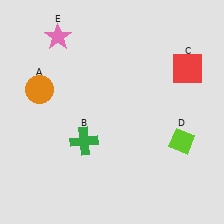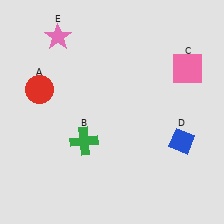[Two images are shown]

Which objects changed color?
A changed from orange to red. C changed from red to pink. D changed from lime to blue.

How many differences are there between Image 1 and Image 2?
There are 3 differences between the two images.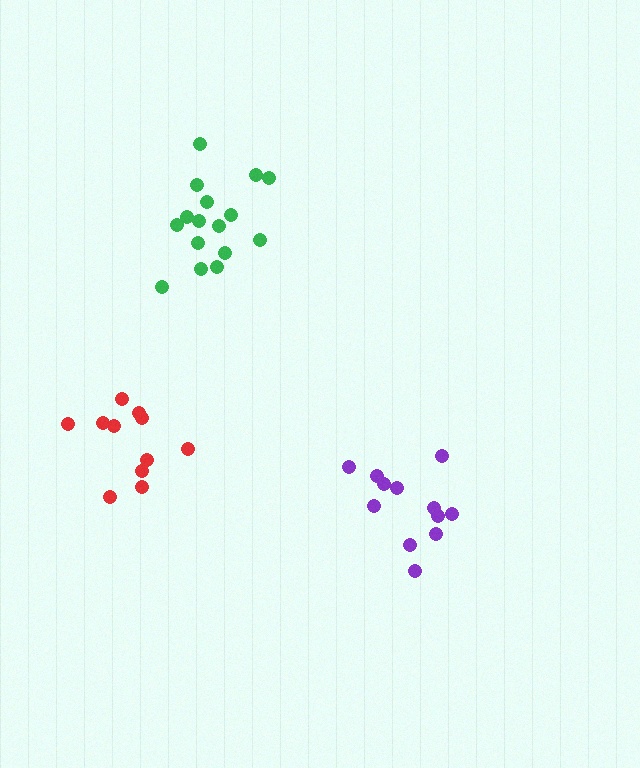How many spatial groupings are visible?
There are 3 spatial groupings.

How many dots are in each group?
Group 1: 16 dots, Group 2: 12 dots, Group 3: 11 dots (39 total).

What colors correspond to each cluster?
The clusters are colored: green, purple, red.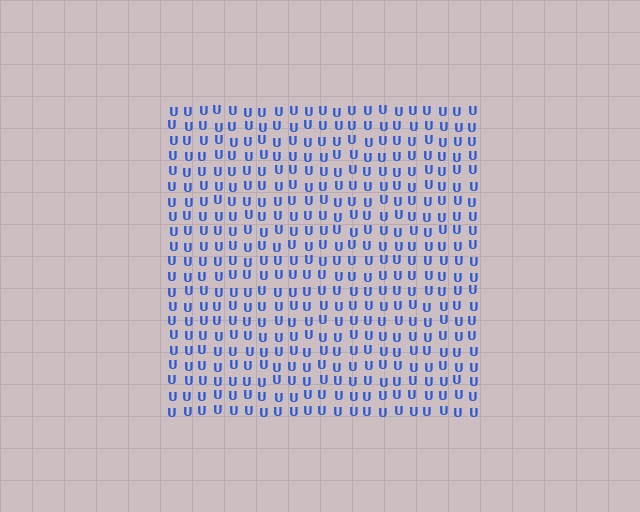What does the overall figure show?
The overall figure shows a square.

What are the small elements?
The small elements are letter U's.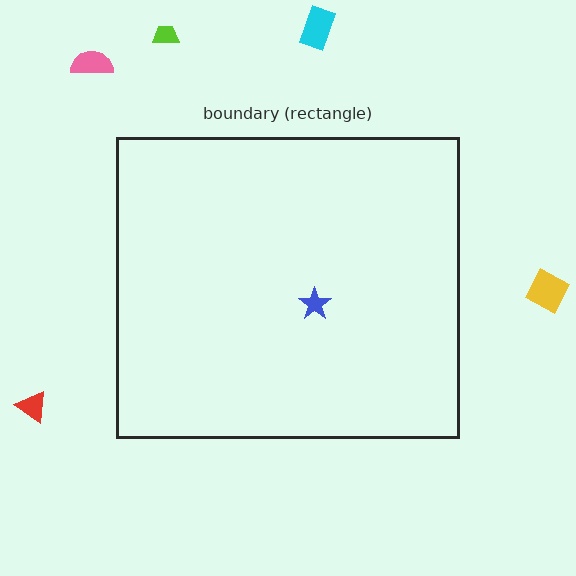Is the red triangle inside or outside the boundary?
Outside.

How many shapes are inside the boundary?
1 inside, 5 outside.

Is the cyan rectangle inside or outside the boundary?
Outside.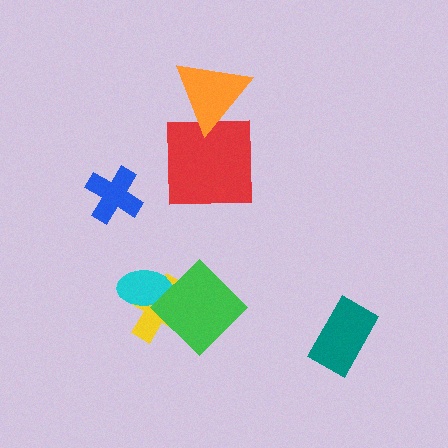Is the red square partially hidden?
Yes, it is partially covered by another shape.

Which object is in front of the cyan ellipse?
The green diamond is in front of the cyan ellipse.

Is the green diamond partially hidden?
No, no other shape covers it.